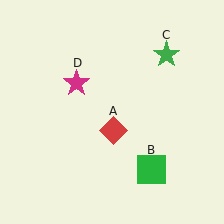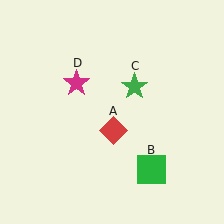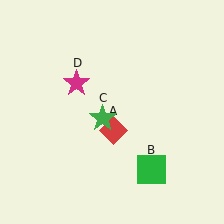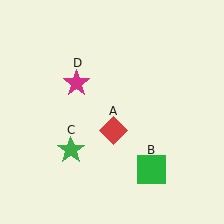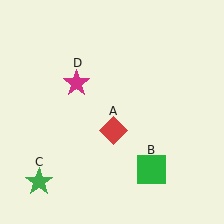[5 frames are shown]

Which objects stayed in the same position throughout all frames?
Red diamond (object A) and green square (object B) and magenta star (object D) remained stationary.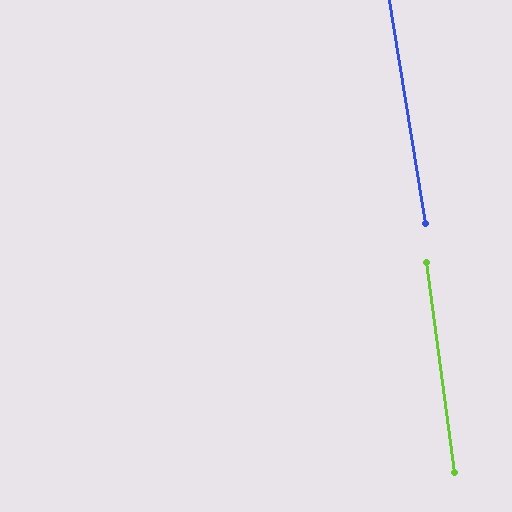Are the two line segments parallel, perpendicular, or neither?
Parallel — their directions differ by only 1.6°.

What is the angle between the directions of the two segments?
Approximately 2 degrees.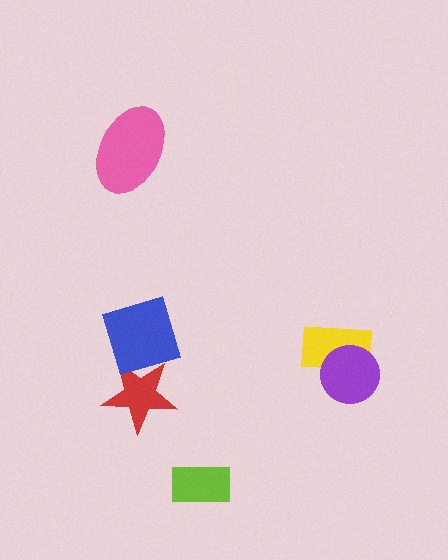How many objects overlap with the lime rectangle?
0 objects overlap with the lime rectangle.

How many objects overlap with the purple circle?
1 object overlaps with the purple circle.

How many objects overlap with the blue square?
1 object overlaps with the blue square.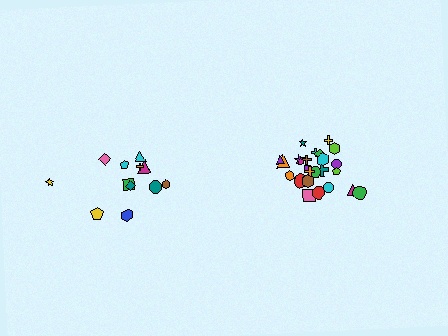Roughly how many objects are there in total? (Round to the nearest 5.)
Roughly 35 objects in total.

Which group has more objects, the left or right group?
The right group.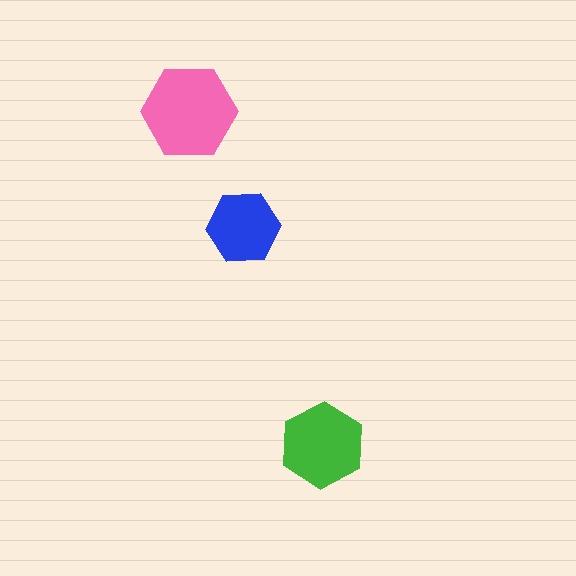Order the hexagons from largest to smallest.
the pink one, the green one, the blue one.